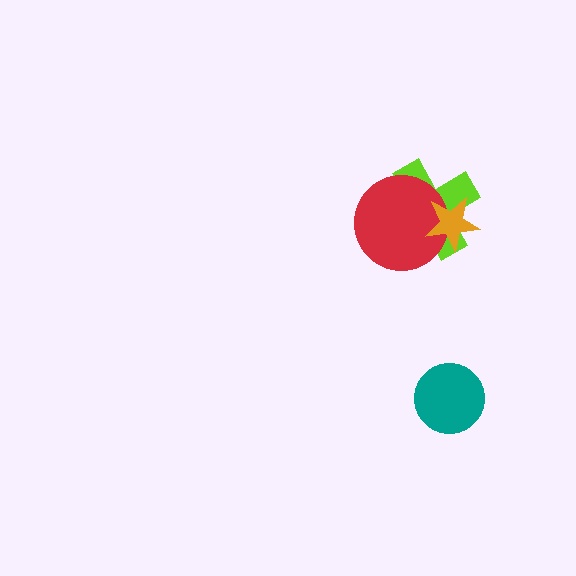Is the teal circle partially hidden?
No, no other shape covers it.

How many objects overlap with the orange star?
2 objects overlap with the orange star.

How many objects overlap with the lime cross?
2 objects overlap with the lime cross.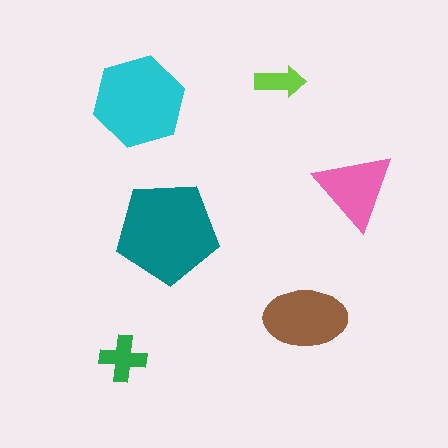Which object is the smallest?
The lime arrow.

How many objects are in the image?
There are 6 objects in the image.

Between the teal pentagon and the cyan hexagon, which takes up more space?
The teal pentagon.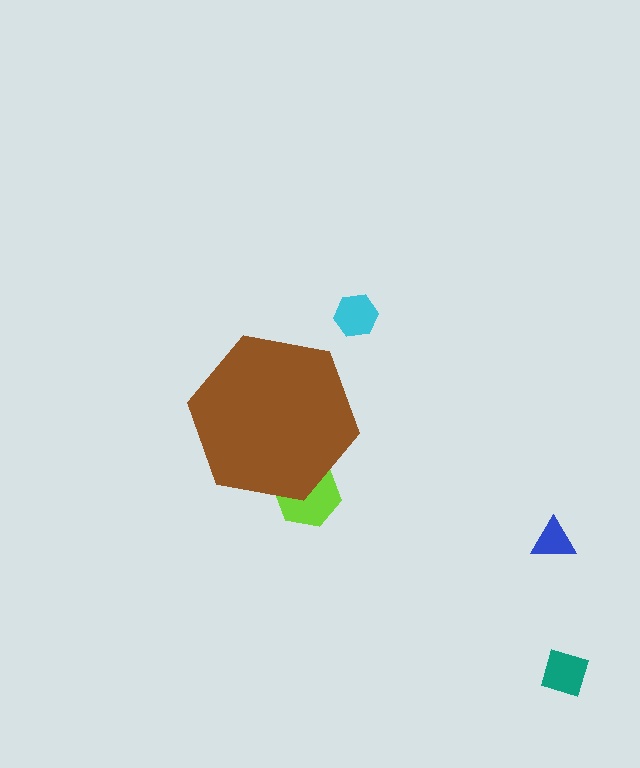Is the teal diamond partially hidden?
No, the teal diamond is fully visible.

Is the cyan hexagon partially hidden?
No, the cyan hexagon is fully visible.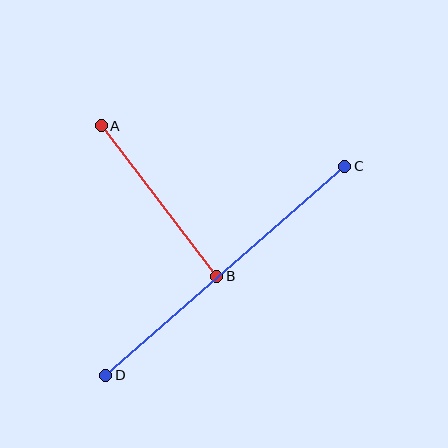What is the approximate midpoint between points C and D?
The midpoint is at approximately (225, 271) pixels.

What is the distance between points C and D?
The distance is approximately 317 pixels.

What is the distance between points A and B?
The distance is approximately 190 pixels.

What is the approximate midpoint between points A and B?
The midpoint is at approximately (159, 201) pixels.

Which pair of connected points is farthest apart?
Points C and D are farthest apart.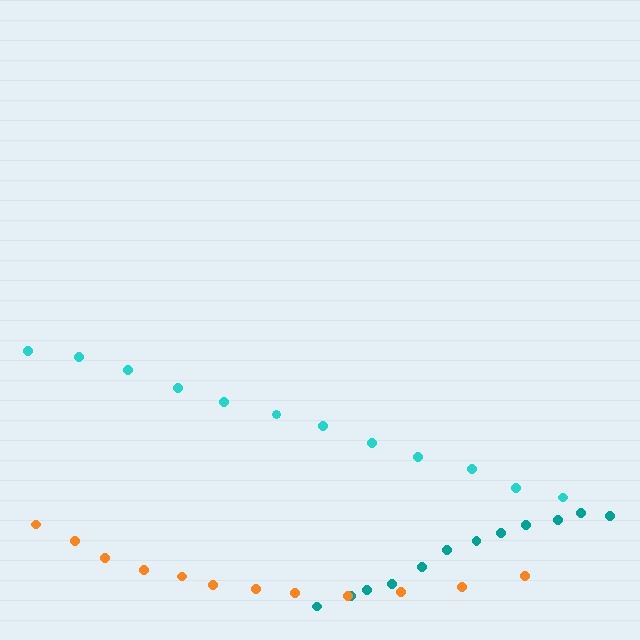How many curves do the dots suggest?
There are 3 distinct paths.